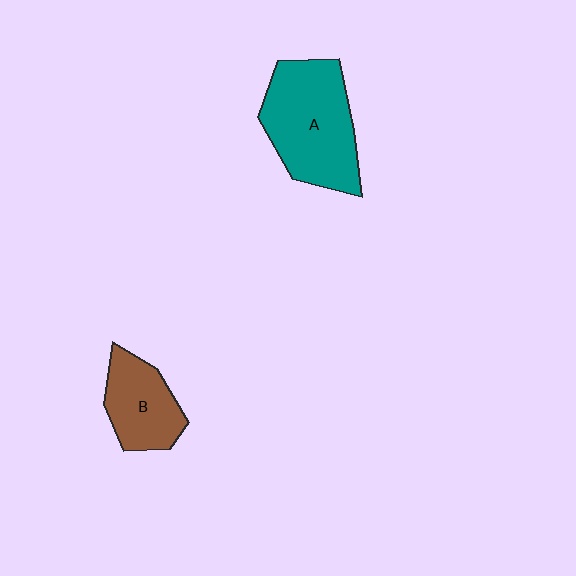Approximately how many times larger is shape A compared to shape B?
Approximately 1.7 times.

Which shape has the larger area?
Shape A (teal).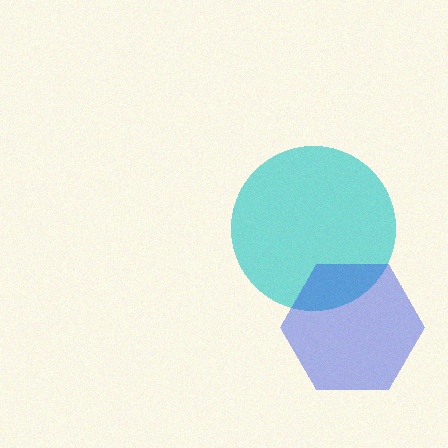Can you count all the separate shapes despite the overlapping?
Yes, there are 2 separate shapes.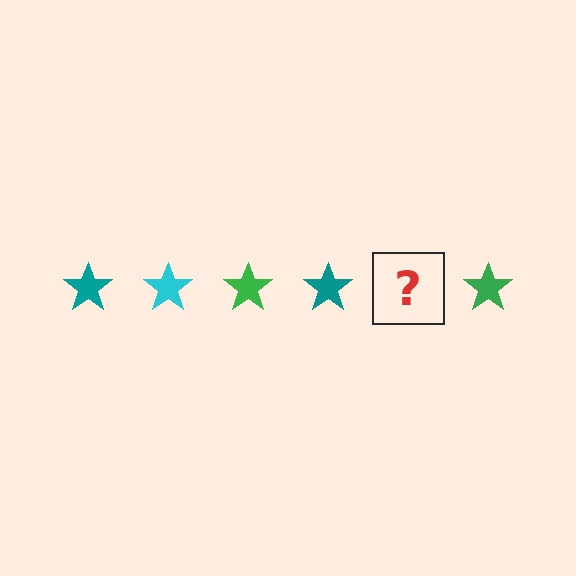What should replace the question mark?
The question mark should be replaced with a cyan star.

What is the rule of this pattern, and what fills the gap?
The rule is that the pattern cycles through teal, cyan, green stars. The gap should be filled with a cyan star.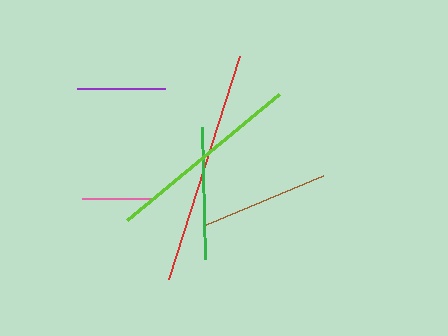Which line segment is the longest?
The red line is the longest at approximately 234 pixels.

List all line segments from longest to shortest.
From longest to shortest: red, lime, green, brown, purple, pink.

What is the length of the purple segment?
The purple segment is approximately 88 pixels long.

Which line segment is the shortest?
The pink line is the shortest at approximately 72 pixels.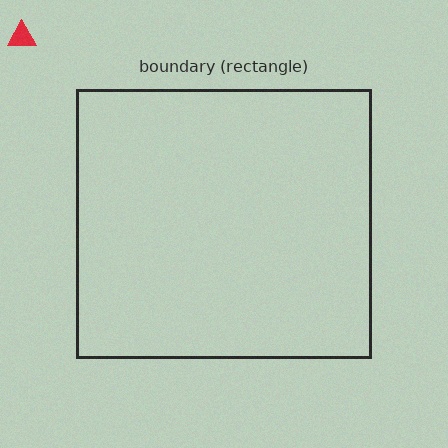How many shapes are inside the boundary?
0 inside, 1 outside.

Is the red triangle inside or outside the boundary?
Outside.